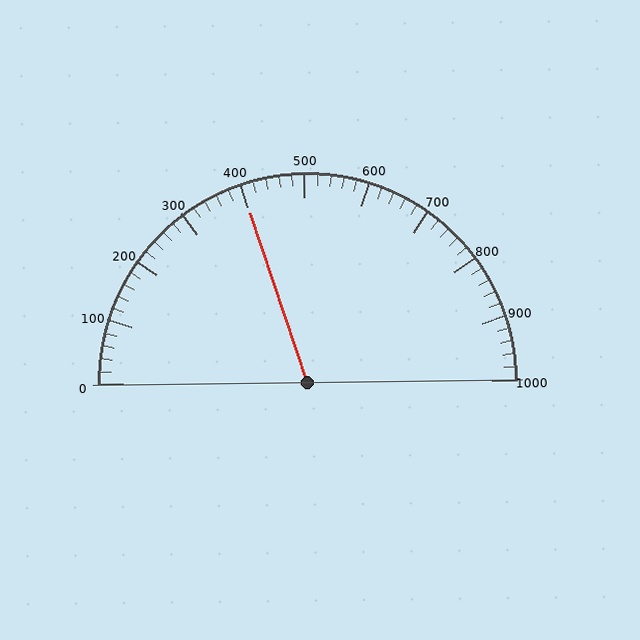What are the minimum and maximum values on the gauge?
The gauge ranges from 0 to 1000.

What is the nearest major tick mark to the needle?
The nearest major tick mark is 400.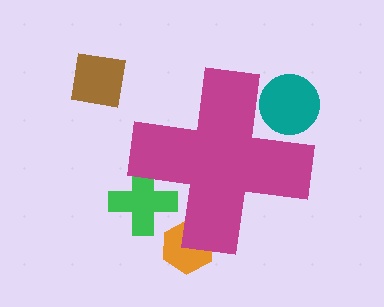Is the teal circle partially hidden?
Yes, the teal circle is partially hidden behind the magenta cross.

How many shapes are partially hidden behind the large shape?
3 shapes are partially hidden.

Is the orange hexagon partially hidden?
Yes, the orange hexagon is partially hidden behind the magenta cross.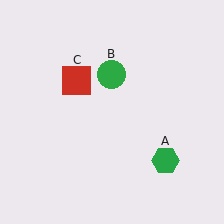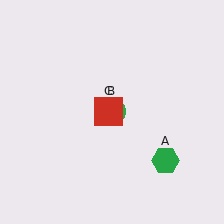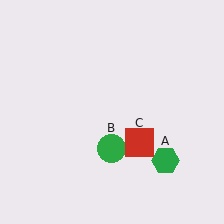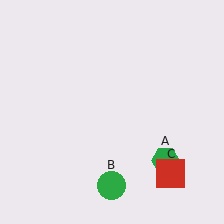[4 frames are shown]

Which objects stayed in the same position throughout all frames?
Green hexagon (object A) remained stationary.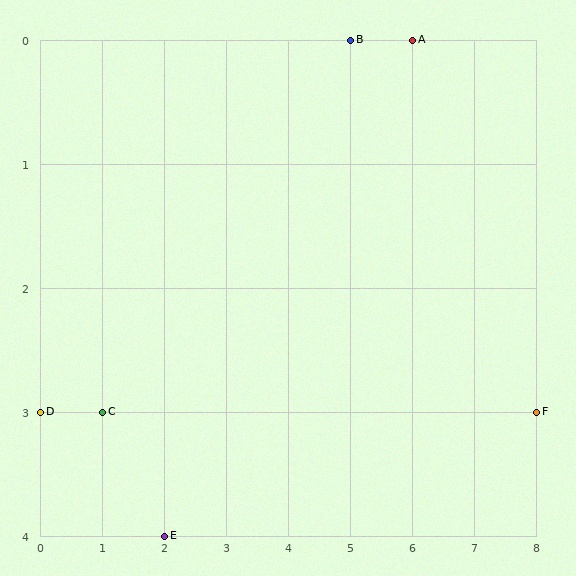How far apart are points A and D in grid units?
Points A and D are 6 columns and 3 rows apart (about 6.7 grid units diagonally).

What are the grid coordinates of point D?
Point D is at grid coordinates (0, 3).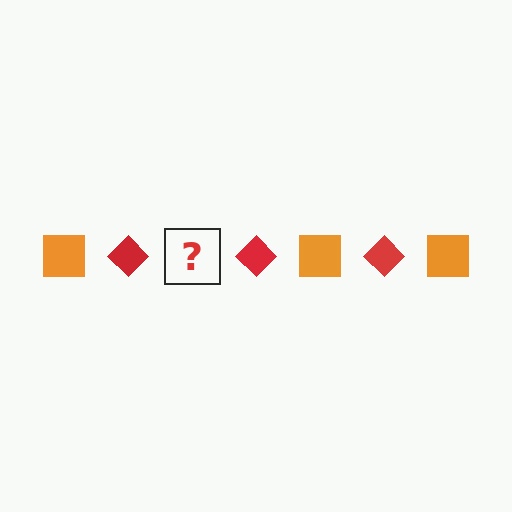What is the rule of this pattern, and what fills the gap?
The rule is that the pattern alternates between orange square and red diamond. The gap should be filled with an orange square.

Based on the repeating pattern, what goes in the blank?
The blank should be an orange square.